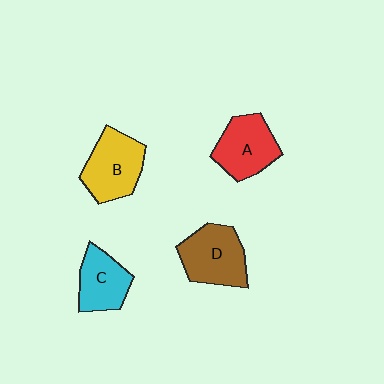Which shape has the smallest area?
Shape C (cyan).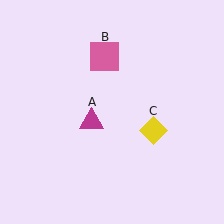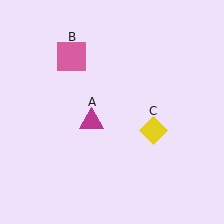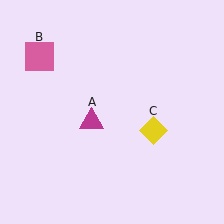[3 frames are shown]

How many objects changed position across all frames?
1 object changed position: pink square (object B).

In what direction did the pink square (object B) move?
The pink square (object B) moved left.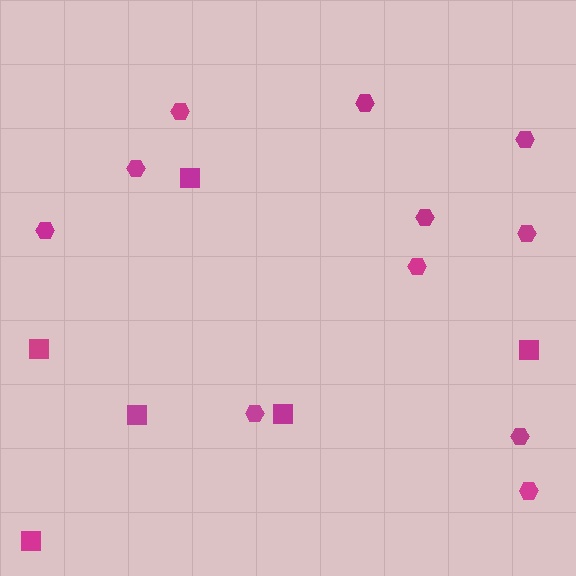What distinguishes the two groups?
There are 2 groups: one group of hexagons (11) and one group of squares (6).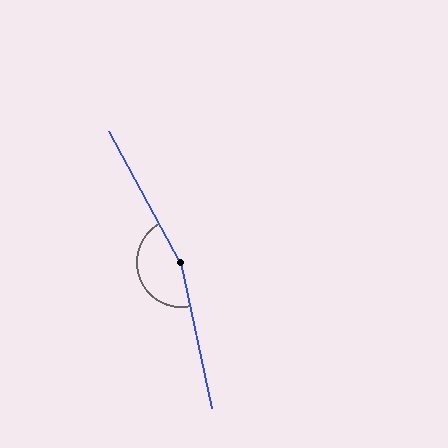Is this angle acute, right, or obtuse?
It is obtuse.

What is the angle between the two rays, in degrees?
Approximately 163 degrees.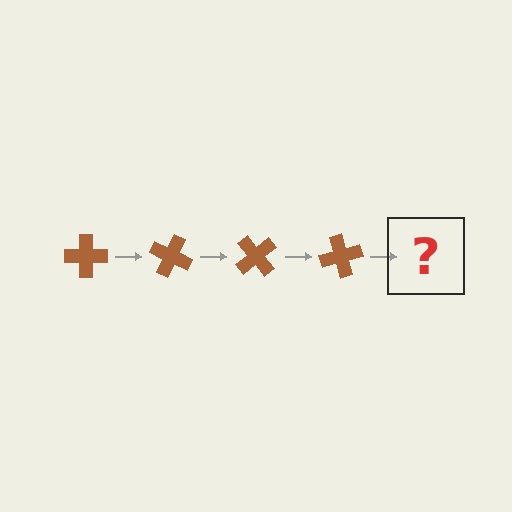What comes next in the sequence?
The next element should be a brown cross rotated 100 degrees.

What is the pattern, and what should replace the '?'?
The pattern is that the cross rotates 25 degrees each step. The '?' should be a brown cross rotated 100 degrees.